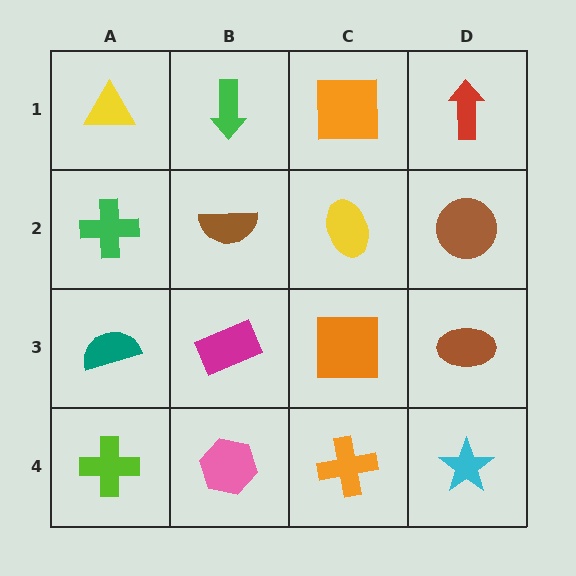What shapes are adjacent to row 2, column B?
A green arrow (row 1, column B), a magenta rectangle (row 3, column B), a green cross (row 2, column A), a yellow ellipse (row 2, column C).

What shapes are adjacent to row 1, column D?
A brown circle (row 2, column D), an orange square (row 1, column C).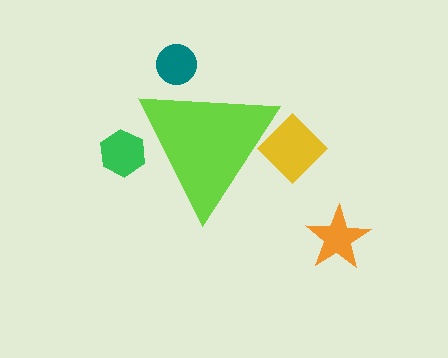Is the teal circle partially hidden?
Yes, the teal circle is partially hidden behind the lime triangle.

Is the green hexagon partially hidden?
Yes, the green hexagon is partially hidden behind the lime triangle.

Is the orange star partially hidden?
No, the orange star is fully visible.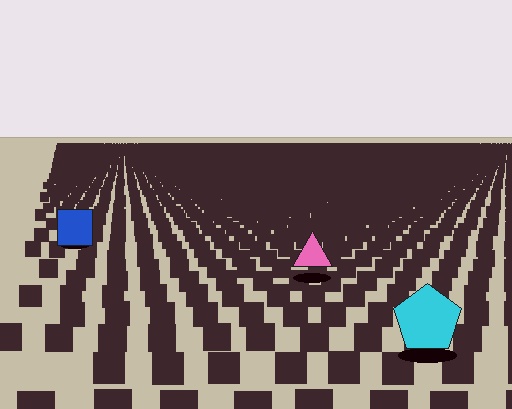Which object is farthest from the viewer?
The blue square is farthest from the viewer. It appears smaller and the ground texture around it is denser.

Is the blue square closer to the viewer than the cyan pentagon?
No. The cyan pentagon is closer — you can tell from the texture gradient: the ground texture is coarser near it.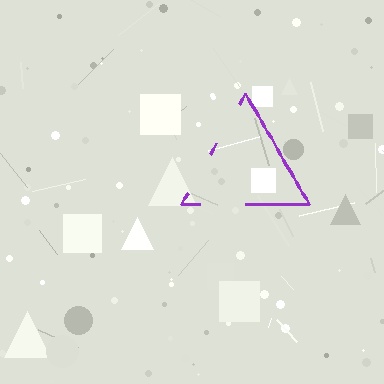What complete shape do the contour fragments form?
The contour fragments form a triangle.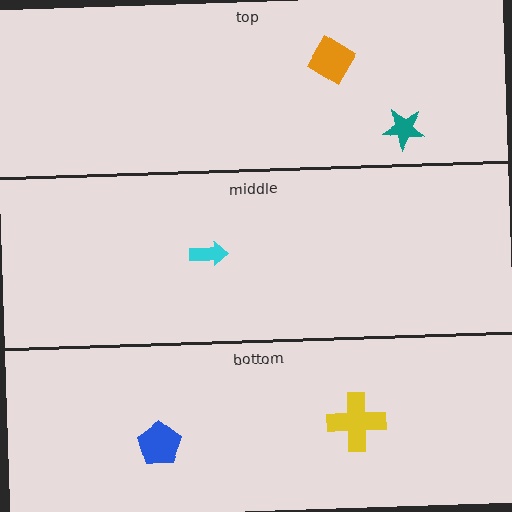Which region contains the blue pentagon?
The bottom region.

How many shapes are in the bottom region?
2.